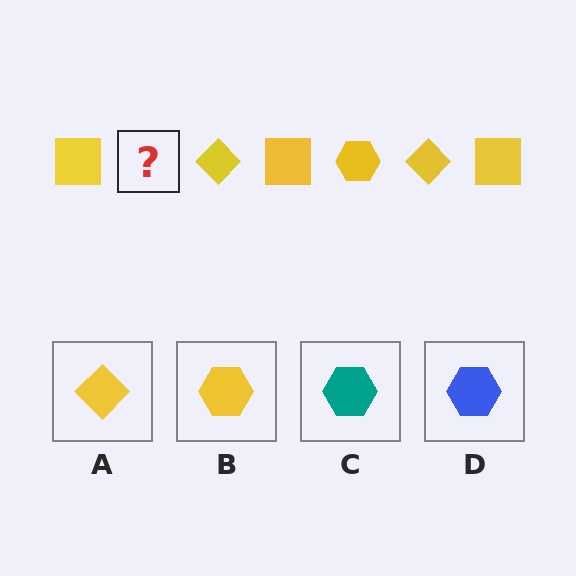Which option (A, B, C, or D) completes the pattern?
B.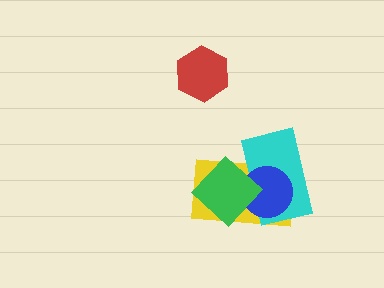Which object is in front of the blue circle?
The green diamond is in front of the blue circle.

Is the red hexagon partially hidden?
No, no other shape covers it.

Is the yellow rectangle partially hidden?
Yes, it is partially covered by another shape.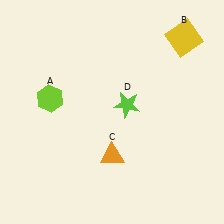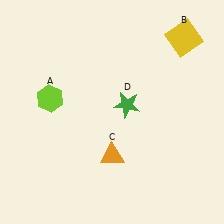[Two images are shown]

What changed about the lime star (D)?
In Image 1, D is lime. In Image 2, it changed to green.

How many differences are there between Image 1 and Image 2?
There is 1 difference between the two images.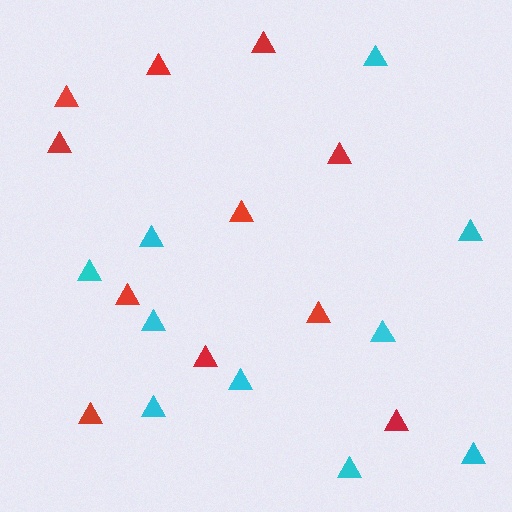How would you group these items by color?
There are 2 groups: one group of red triangles (11) and one group of cyan triangles (10).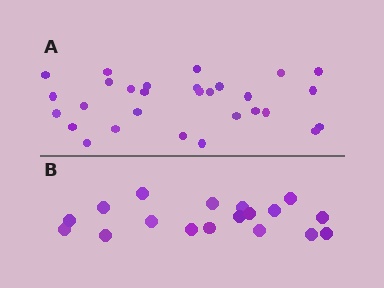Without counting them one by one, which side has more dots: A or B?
Region A (the top region) has more dots.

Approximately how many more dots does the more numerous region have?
Region A has roughly 12 or so more dots than region B.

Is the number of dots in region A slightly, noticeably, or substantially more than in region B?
Region A has substantially more. The ratio is roughly 1.6 to 1.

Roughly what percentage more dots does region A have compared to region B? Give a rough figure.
About 60% more.